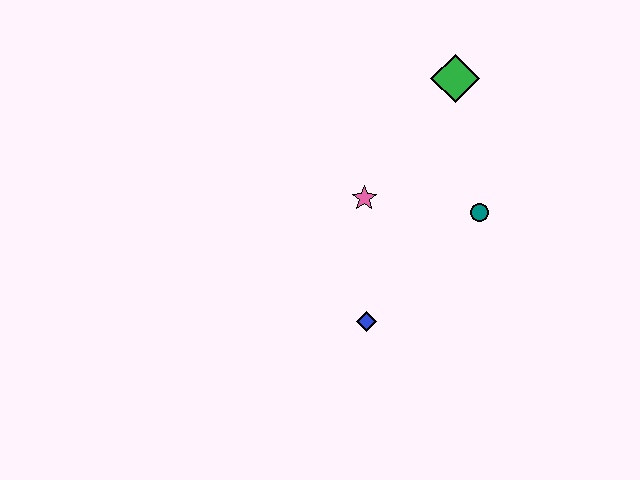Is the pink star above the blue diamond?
Yes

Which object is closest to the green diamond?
The teal circle is closest to the green diamond.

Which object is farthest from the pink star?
The green diamond is farthest from the pink star.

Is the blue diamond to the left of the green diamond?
Yes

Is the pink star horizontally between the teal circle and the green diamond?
No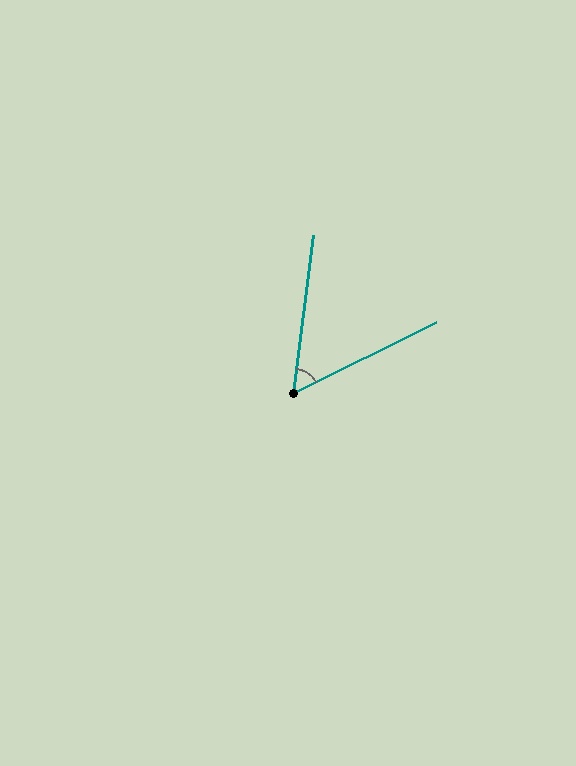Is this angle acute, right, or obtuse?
It is acute.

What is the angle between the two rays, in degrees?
Approximately 56 degrees.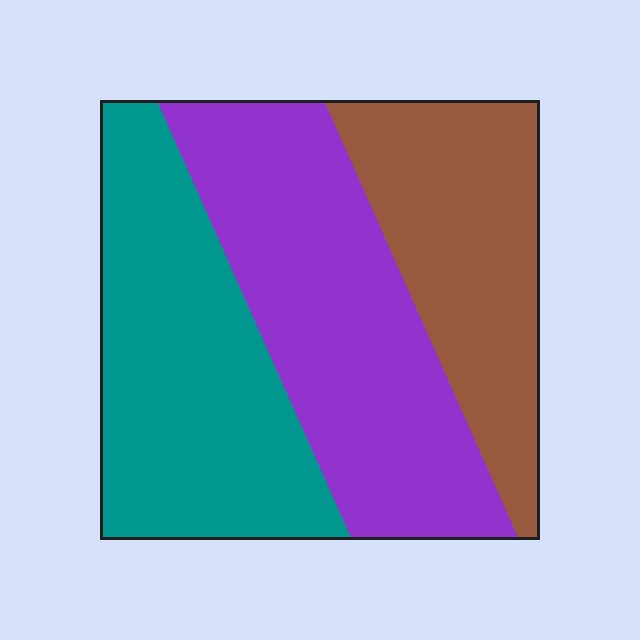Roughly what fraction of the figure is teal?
Teal covers 35% of the figure.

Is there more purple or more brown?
Purple.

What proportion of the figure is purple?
Purple takes up about three eighths (3/8) of the figure.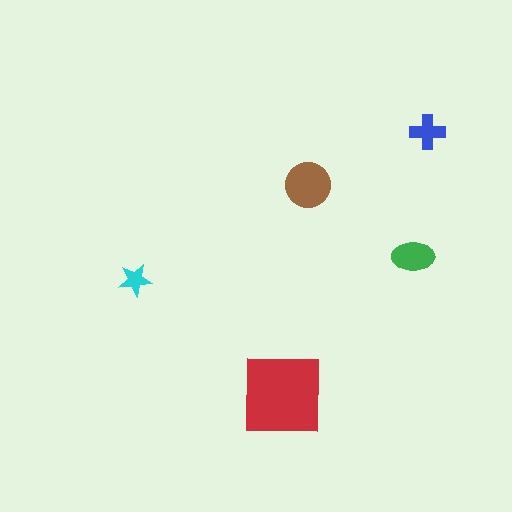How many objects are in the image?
There are 5 objects in the image.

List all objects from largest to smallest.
The red square, the brown circle, the green ellipse, the blue cross, the cyan star.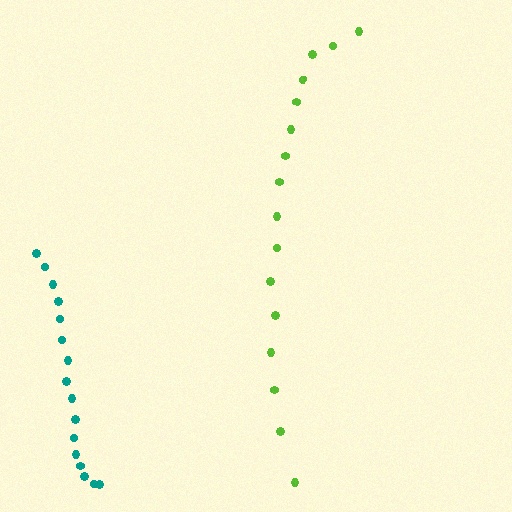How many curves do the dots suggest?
There are 2 distinct paths.